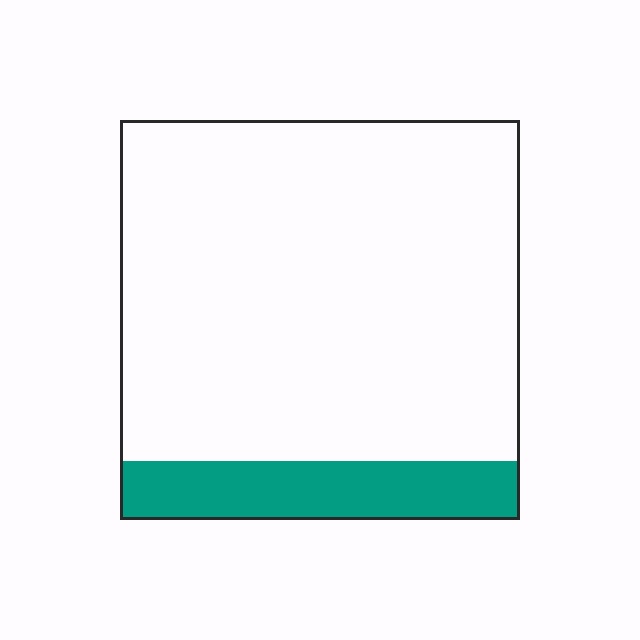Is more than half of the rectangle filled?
No.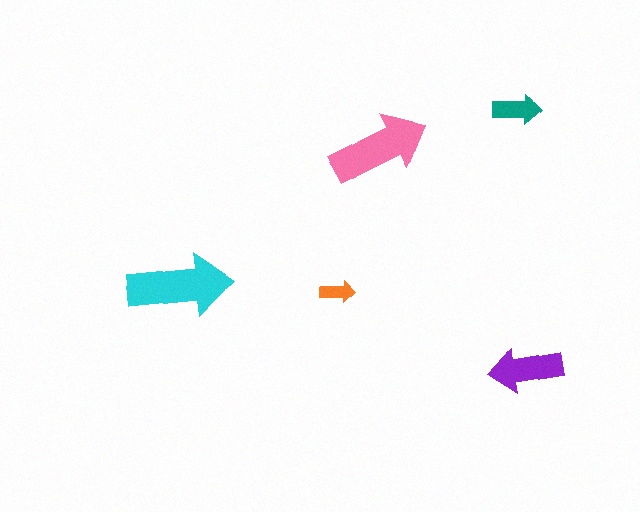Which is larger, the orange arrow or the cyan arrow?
The cyan one.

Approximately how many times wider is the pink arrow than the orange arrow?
About 3 times wider.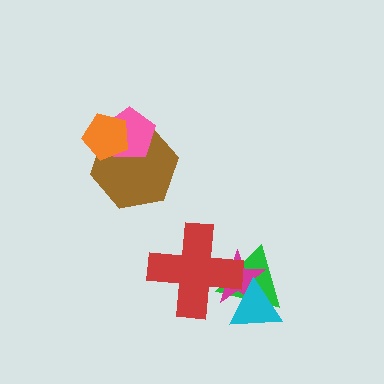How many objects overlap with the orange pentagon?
2 objects overlap with the orange pentagon.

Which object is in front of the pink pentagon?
The orange pentagon is in front of the pink pentagon.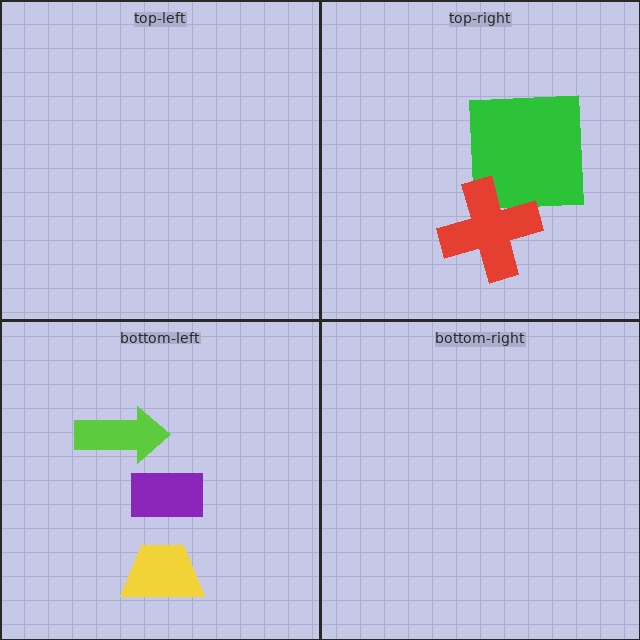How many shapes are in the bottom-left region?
3.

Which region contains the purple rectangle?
The bottom-left region.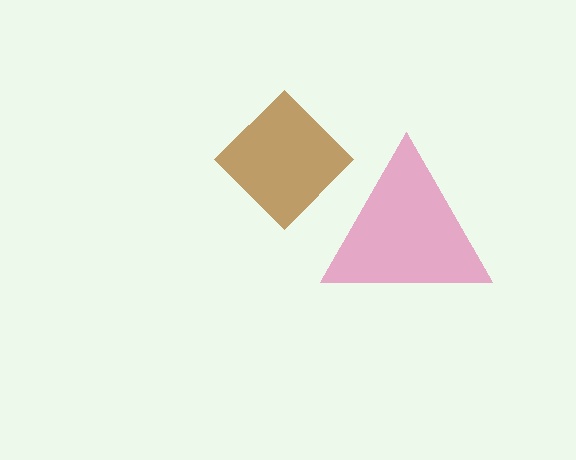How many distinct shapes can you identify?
There are 2 distinct shapes: a brown diamond, a pink triangle.